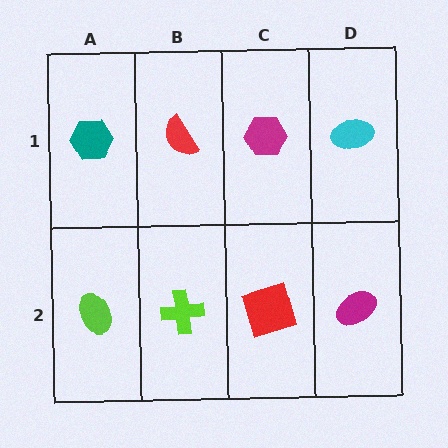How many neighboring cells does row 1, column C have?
3.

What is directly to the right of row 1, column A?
A red semicircle.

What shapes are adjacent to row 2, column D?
A cyan ellipse (row 1, column D), a red square (row 2, column C).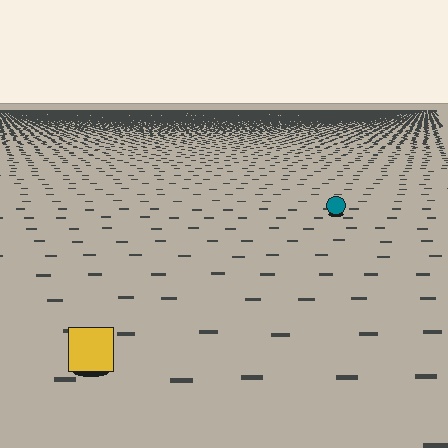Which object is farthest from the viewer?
The teal circle is farthest from the viewer. It appears smaller and the ground texture around it is denser.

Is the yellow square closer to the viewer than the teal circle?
Yes. The yellow square is closer — you can tell from the texture gradient: the ground texture is coarser near it.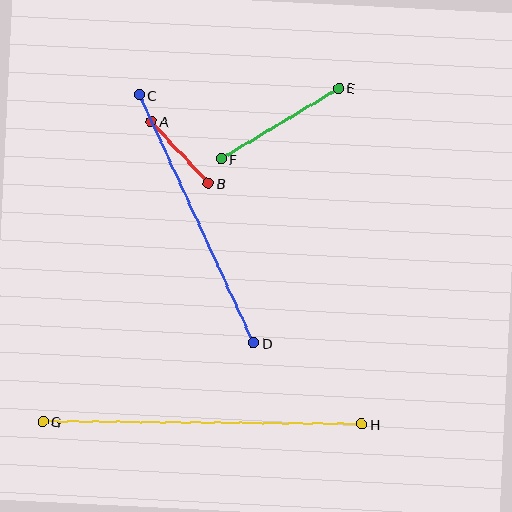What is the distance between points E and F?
The distance is approximately 138 pixels.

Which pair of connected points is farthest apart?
Points G and H are farthest apart.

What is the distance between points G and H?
The distance is approximately 319 pixels.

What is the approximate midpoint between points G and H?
The midpoint is at approximately (202, 423) pixels.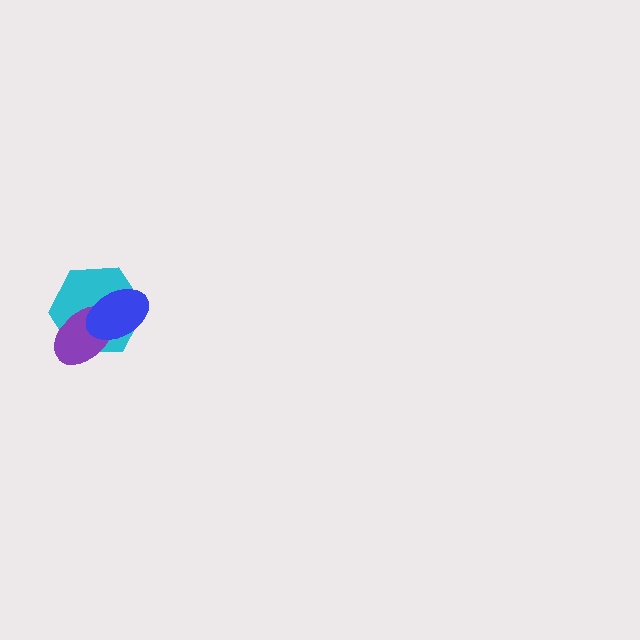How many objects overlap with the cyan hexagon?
2 objects overlap with the cyan hexagon.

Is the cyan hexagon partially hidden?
Yes, it is partially covered by another shape.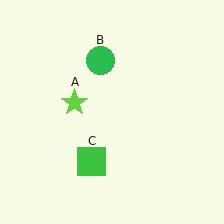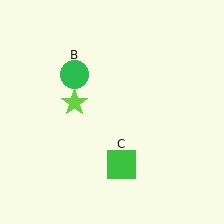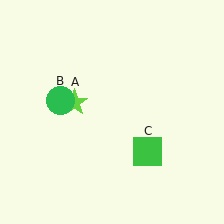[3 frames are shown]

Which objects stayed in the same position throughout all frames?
Lime star (object A) remained stationary.